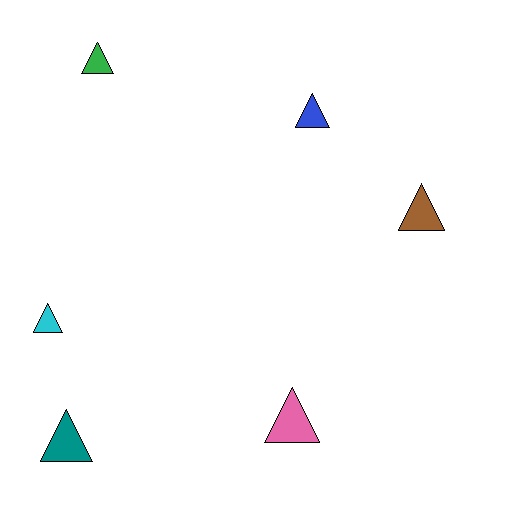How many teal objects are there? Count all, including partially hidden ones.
There is 1 teal object.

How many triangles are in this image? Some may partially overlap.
There are 6 triangles.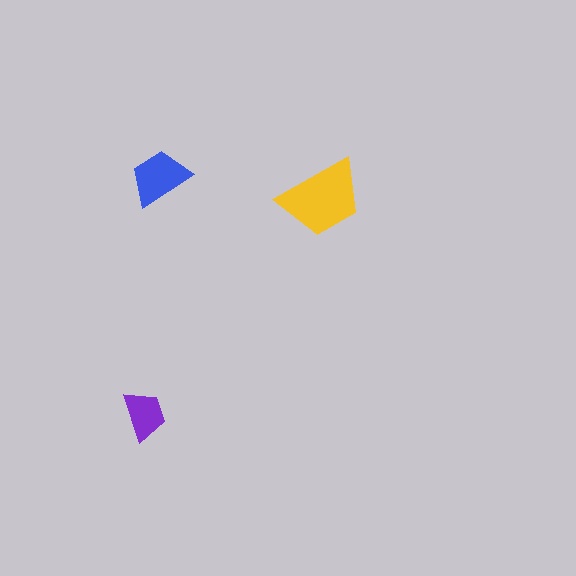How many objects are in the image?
There are 3 objects in the image.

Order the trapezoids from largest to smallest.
the yellow one, the blue one, the purple one.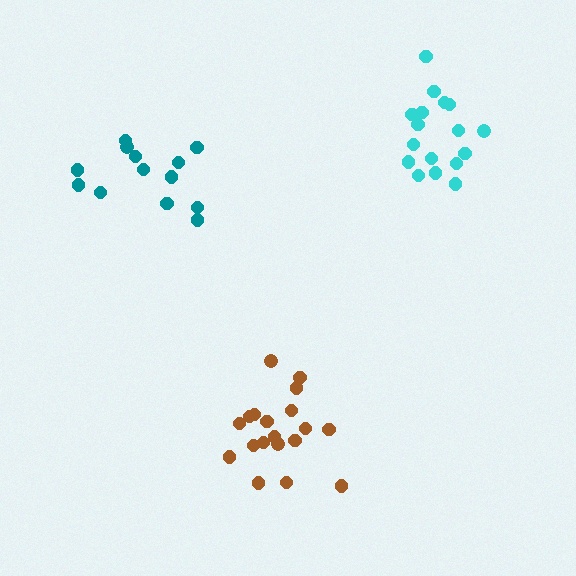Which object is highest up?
The cyan cluster is topmost.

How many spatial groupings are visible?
There are 3 spatial groupings.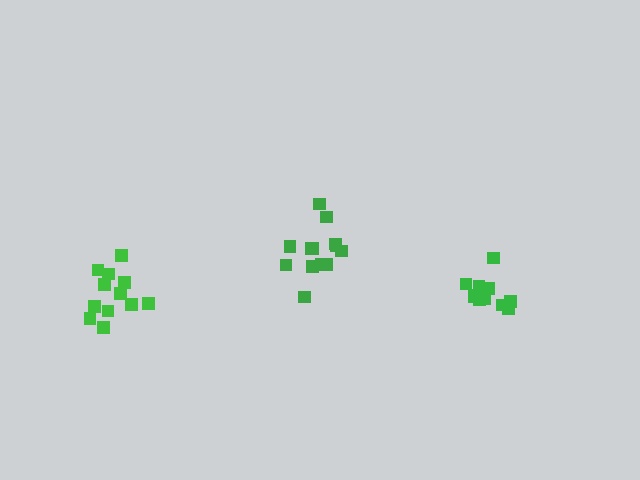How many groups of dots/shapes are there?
There are 3 groups.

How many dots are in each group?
Group 1: 12 dots, Group 2: 11 dots, Group 3: 13 dots (36 total).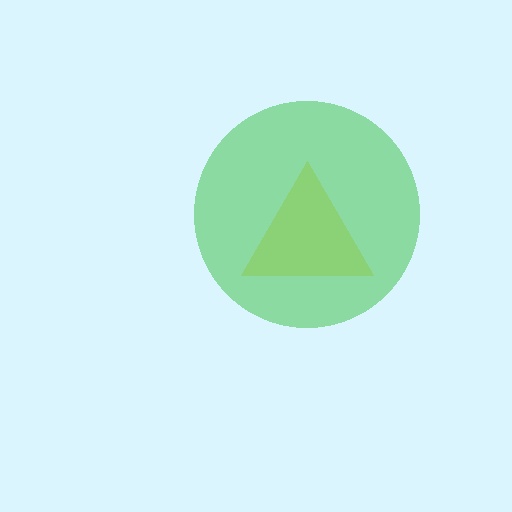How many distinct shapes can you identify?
There are 2 distinct shapes: a yellow triangle, a green circle.